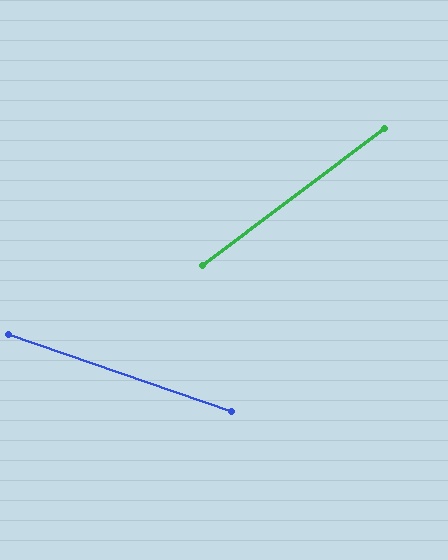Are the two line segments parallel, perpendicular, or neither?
Neither parallel nor perpendicular — they differ by about 56°.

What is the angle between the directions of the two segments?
Approximately 56 degrees.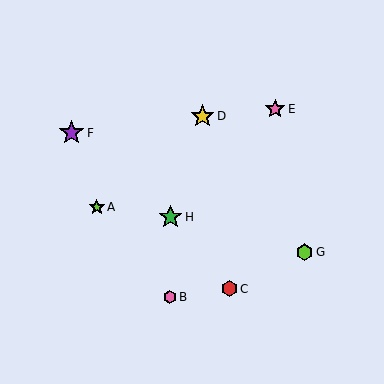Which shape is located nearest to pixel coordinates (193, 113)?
The yellow star (labeled D) at (202, 116) is nearest to that location.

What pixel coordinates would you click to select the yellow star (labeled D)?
Click at (202, 116) to select the yellow star D.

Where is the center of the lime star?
The center of the lime star is at (97, 207).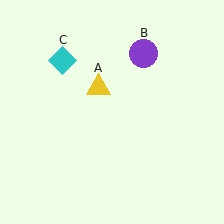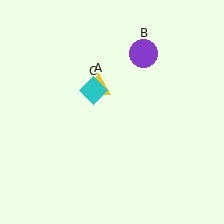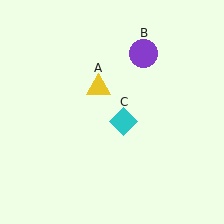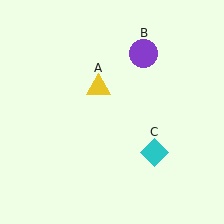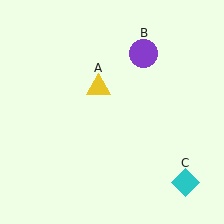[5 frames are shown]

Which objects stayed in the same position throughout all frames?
Yellow triangle (object A) and purple circle (object B) remained stationary.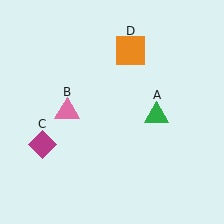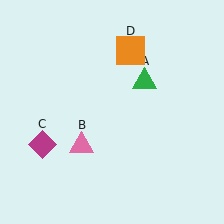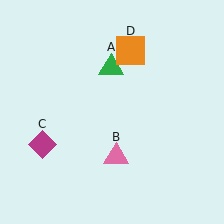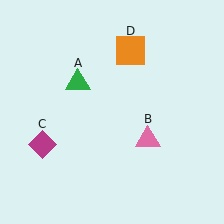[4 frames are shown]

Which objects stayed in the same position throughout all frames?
Magenta diamond (object C) and orange square (object D) remained stationary.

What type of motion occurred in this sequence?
The green triangle (object A), pink triangle (object B) rotated counterclockwise around the center of the scene.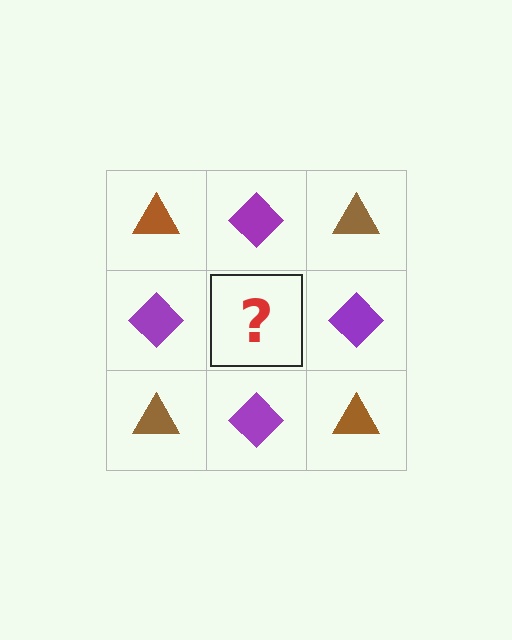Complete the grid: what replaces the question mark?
The question mark should be replaced with a brown triangle.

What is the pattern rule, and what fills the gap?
The rule is that it alternates brown triangle and purple diamond in a checkerboard pattern. The gap should be filled with a brown triangle.